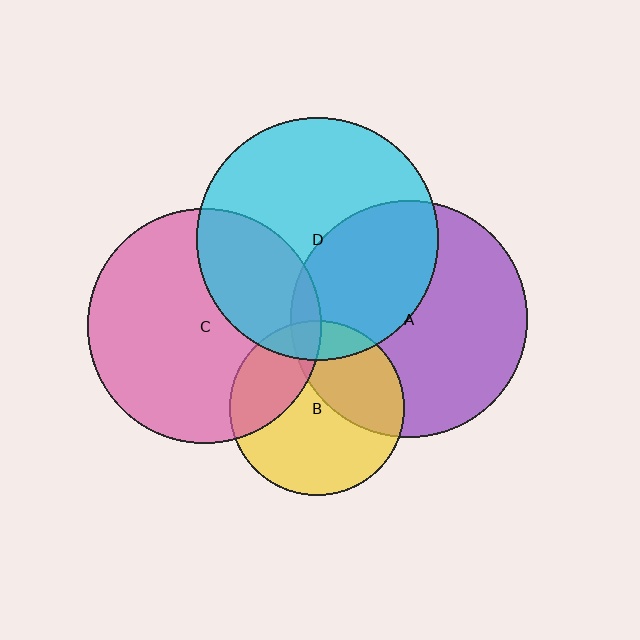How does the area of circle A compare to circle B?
Approximately 1.8 times.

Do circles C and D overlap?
Yes.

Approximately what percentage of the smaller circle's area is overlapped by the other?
Approximately 30%.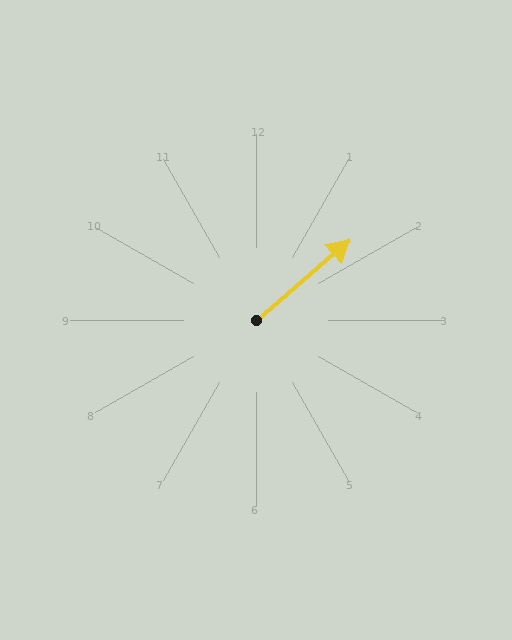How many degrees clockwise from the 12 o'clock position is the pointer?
Approximately 49 degrees.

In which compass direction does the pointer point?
Northeast.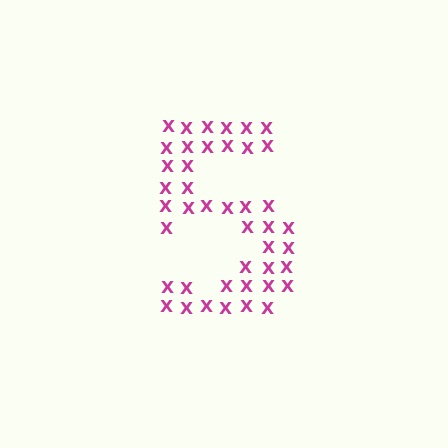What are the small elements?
The small elements are letter X's.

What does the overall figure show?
The overall figure shows the digit 5.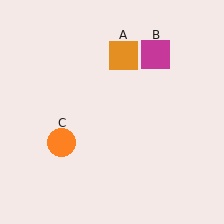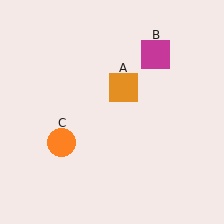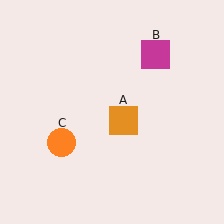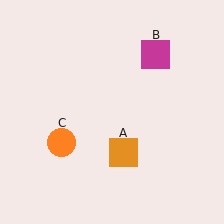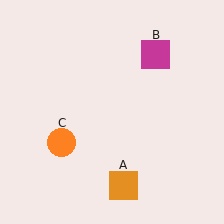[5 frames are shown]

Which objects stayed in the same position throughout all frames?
Magenta square (object B) and orange circle (object C) remained stationary.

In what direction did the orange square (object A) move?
The orange square (object A) moved down.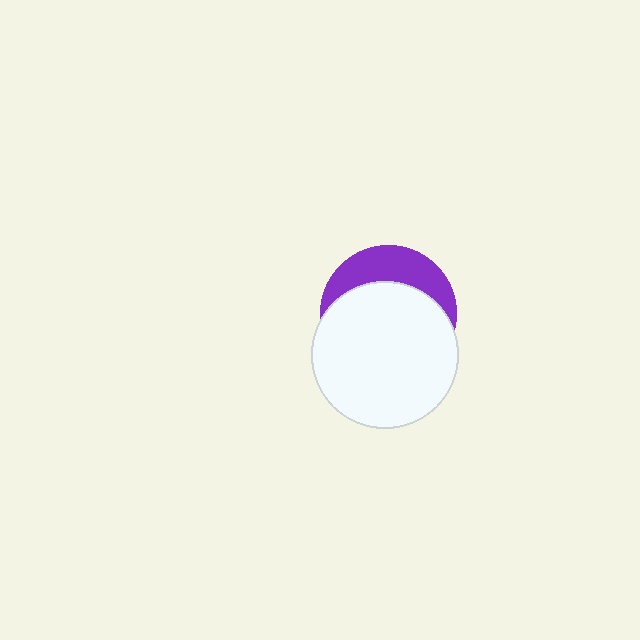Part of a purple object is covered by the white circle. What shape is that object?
It is a circle.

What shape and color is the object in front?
The object in front is a white circle.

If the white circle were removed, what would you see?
You would see the complete purple circle.